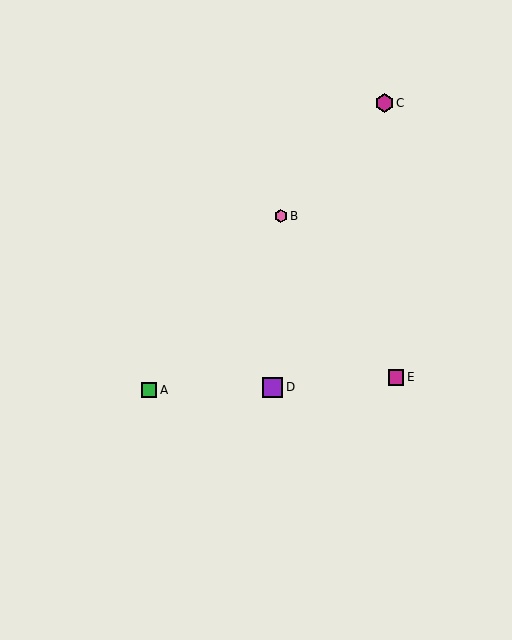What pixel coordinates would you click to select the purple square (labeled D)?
Click at (273, 387) to select the purple square D.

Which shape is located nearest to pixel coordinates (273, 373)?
The purple square (labeled D) at (273, 387) is nearest to that location.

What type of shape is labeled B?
Shape B is a pink hexagon.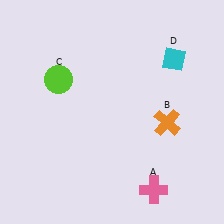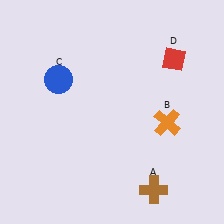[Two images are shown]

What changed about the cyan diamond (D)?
In Image 1, D is cyan. In Image 2, it changed to red.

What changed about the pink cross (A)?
In Image 1, A is pink. In Image 2, it changed to brown.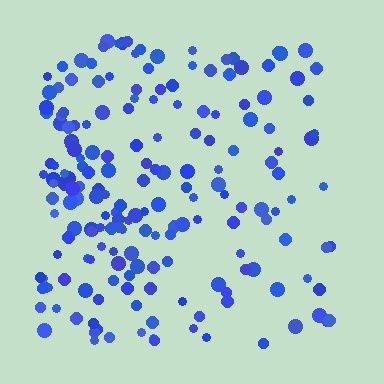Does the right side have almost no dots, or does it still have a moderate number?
Still a moderate number, just noticeably fewer than the left.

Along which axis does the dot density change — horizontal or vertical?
Horizontal.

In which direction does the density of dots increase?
From right to left, with the left side densest.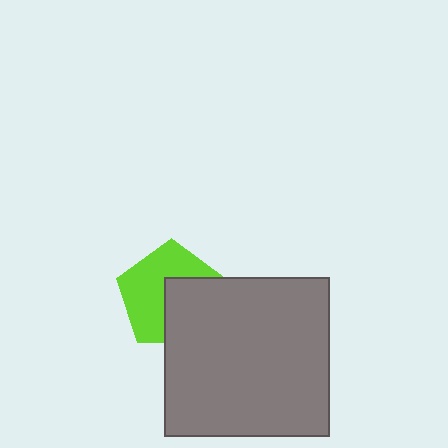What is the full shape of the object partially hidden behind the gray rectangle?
The partially hidden object is a lime pentagon.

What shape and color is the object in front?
The object in front is a gray rectangle.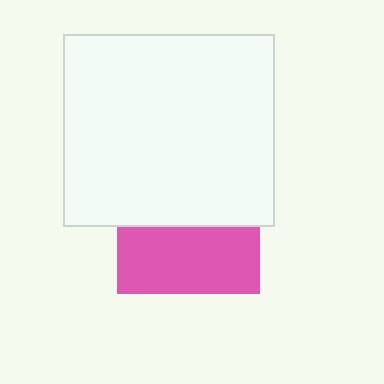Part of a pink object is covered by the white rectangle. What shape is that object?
It is a square.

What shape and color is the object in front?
The object in front is a white rectangle.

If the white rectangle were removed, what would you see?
You would see the complete pink square.